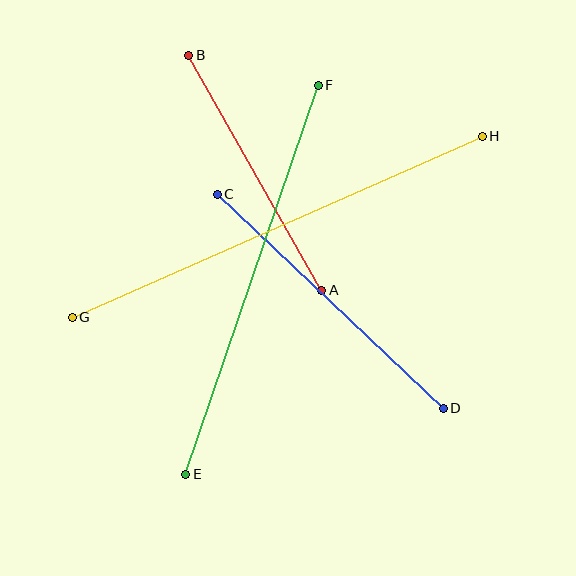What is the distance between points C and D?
The distance is approximately 311 pixels.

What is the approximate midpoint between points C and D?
The midpoint is at approximately (330, 301) pixels.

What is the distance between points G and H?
The distance is approximately 449 pixels.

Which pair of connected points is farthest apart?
Points G and H are farthest apart.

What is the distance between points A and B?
The distance is approximately 270 pixels.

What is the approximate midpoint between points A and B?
The midpoint is at approximately (255, 173) pixels.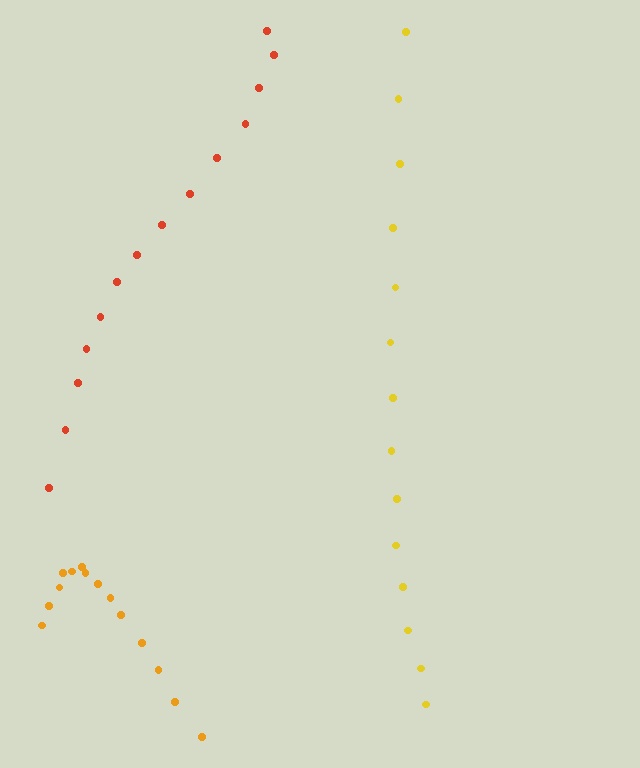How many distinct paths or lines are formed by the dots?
There are 3 distinct paths.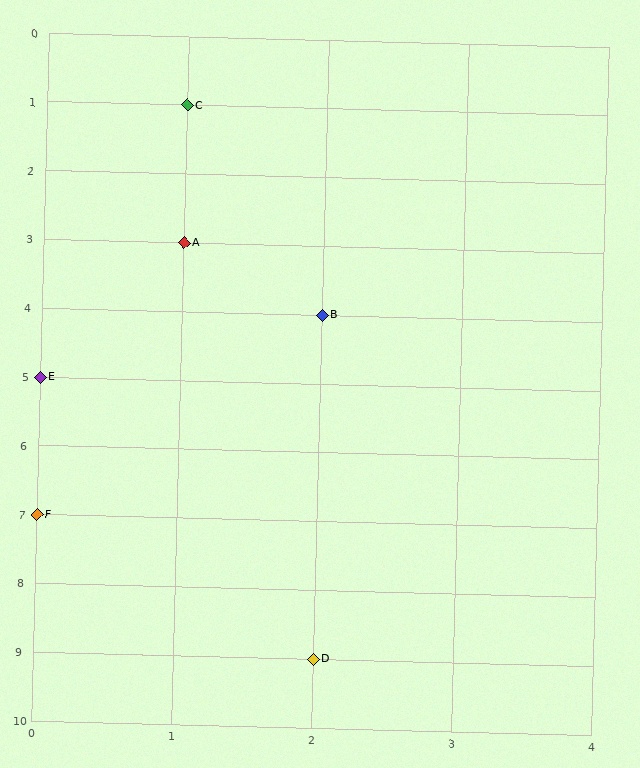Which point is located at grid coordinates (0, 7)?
Point F is at (0, 7).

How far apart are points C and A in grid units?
Points C and A are 2 rows apart.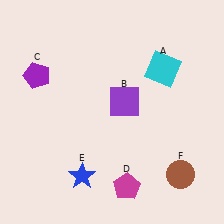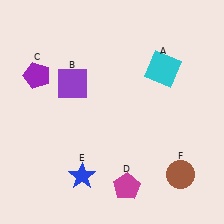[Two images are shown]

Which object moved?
The purple square (B) moved left.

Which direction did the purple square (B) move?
The purple square (B) moved left.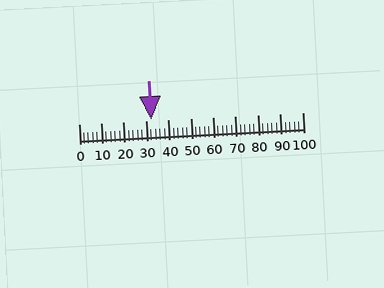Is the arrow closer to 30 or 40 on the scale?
The arrow is closer to 30.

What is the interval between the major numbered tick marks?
The major tick marks are spaced 10 units apart.